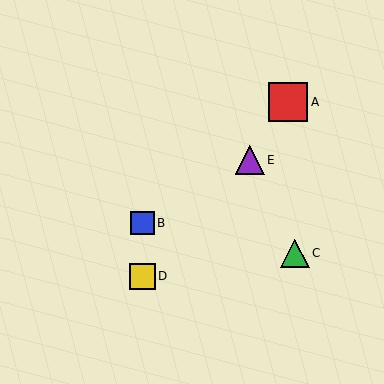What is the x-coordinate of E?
Object E is at x≈250.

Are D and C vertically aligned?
No, D is at x≈143 and C is at x≈295.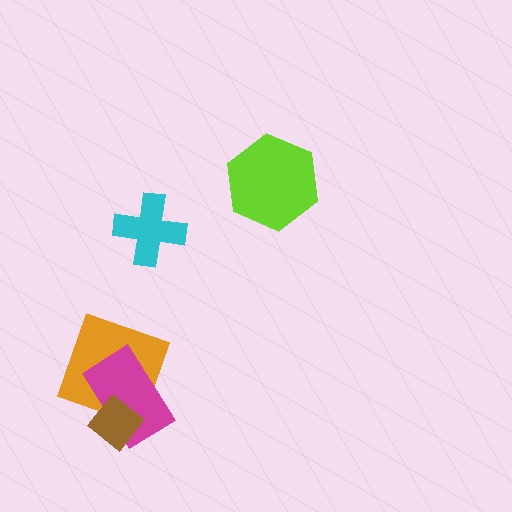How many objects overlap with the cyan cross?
0 objects overlap with the cyan cross.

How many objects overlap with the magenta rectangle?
2 objects overlap with the magenta rectangle.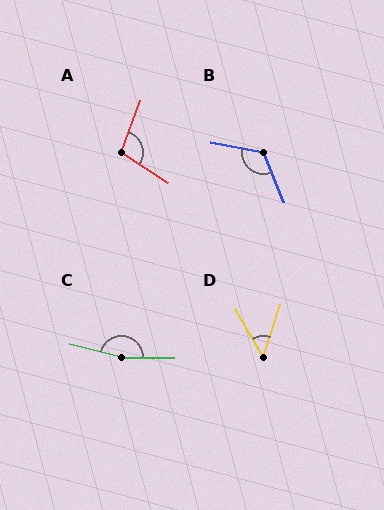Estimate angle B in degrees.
Approximately 123 degrees.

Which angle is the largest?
C, at approximately 165 degrees.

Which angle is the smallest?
D, at approximately 48 degrees.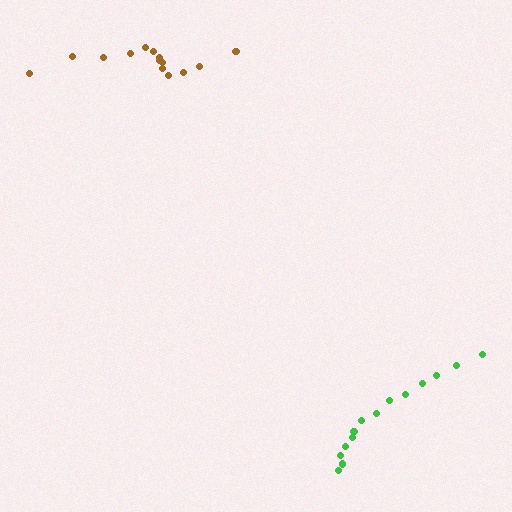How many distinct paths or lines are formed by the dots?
There are 2 distinct paths.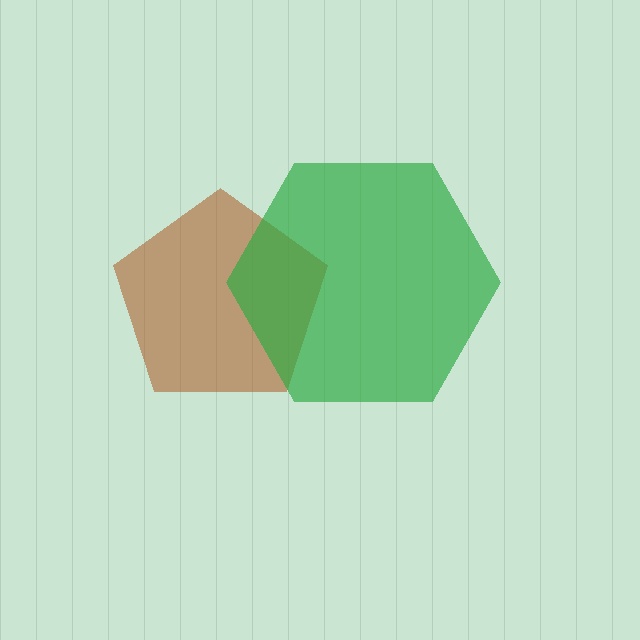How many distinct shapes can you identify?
There are 2 distinct shapes: a brown pentagon, a green hexagon.